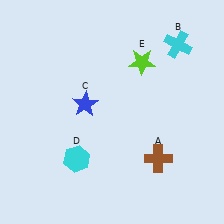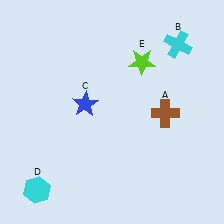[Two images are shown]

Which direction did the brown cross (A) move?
The brown cross (A) moved up.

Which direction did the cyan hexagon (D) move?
The cyan hexagon (D) moved left.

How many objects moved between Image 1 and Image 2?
2 objects moved between the two images.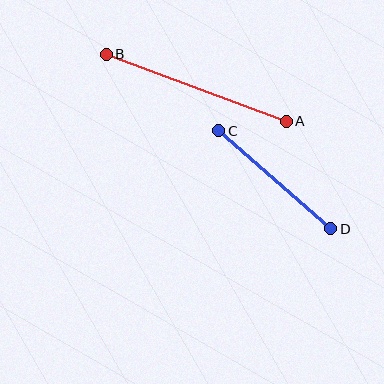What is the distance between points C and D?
The distance is approximately 149 pixels.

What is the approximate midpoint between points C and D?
The midpoint is at approximately (275, 180) pixels.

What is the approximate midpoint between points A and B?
The midpoint is at approximately (196, 88) pixels.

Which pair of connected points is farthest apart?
Points A and B are farthest apart.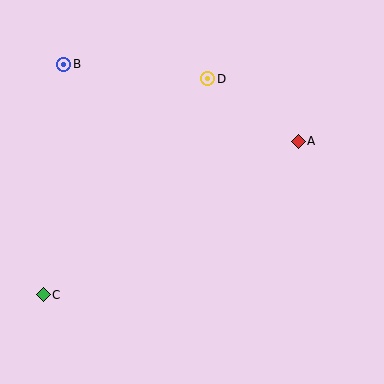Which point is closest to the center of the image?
Point D at (208, 79) is closest to the center.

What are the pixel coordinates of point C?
Point C is at (43, 295).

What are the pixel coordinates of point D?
Point D is at (208, 79).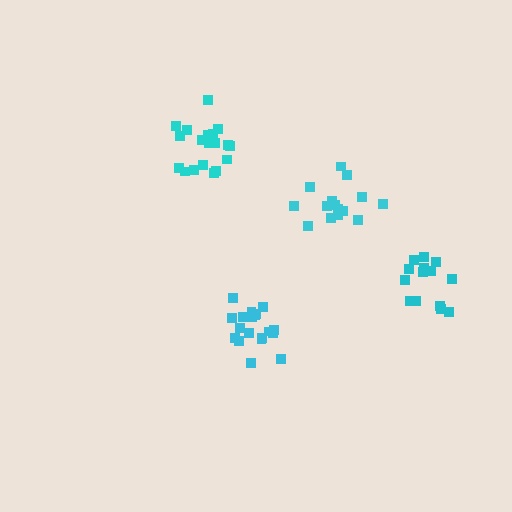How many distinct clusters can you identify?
There are 4 distinct clusters.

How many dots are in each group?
Group 1: 19 dots, Group 2: 20 dots, Group 3: 15 dots, Group 4: 15 dots (69 total).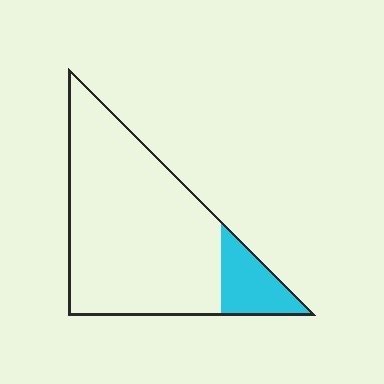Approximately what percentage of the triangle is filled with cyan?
Approximately 15%.